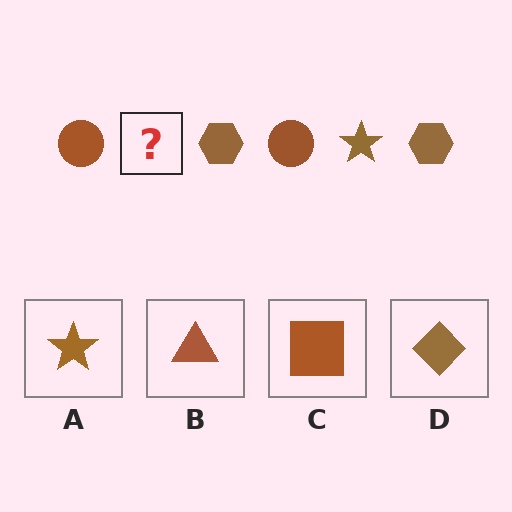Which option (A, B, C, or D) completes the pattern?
A.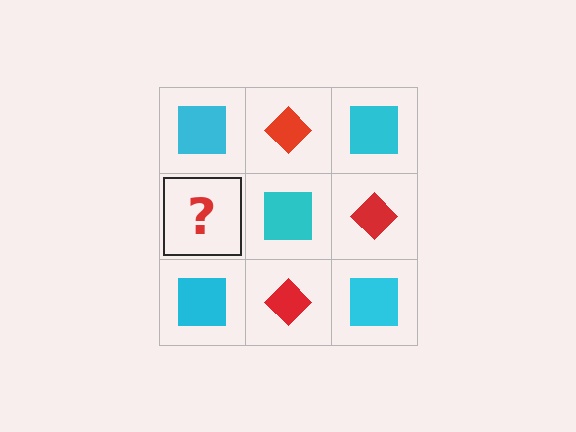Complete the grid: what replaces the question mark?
The question mark should be replaced with a red diamond.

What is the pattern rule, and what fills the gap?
The rule is that it alternates cyan square and red diamond in a checkerboard pattern. The gap should be filled with a red diamond.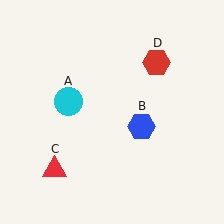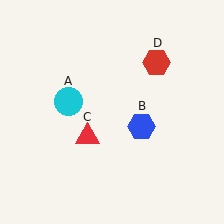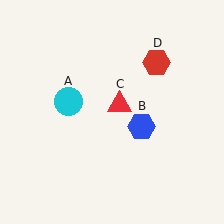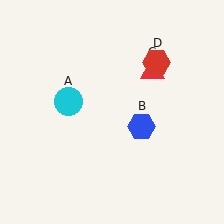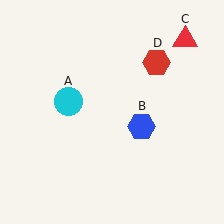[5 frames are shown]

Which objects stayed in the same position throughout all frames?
Cyan circle (object A) and blue hexagon (object B) and red hexagon (object D) remained stationary.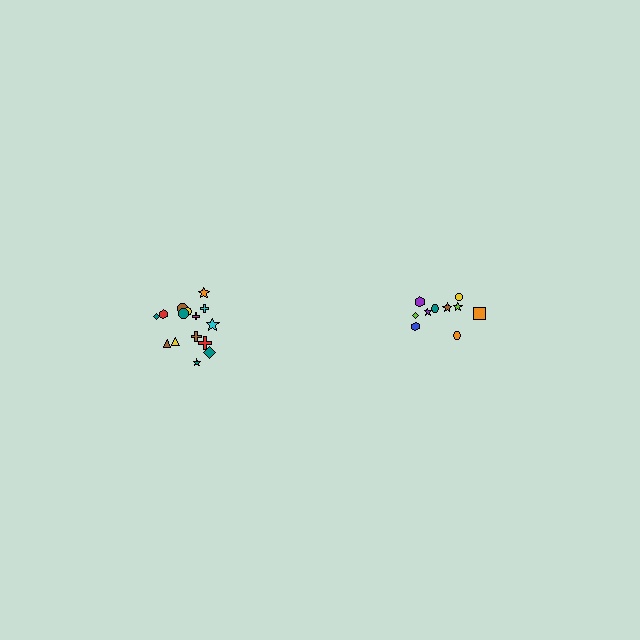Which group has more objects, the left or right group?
The left group.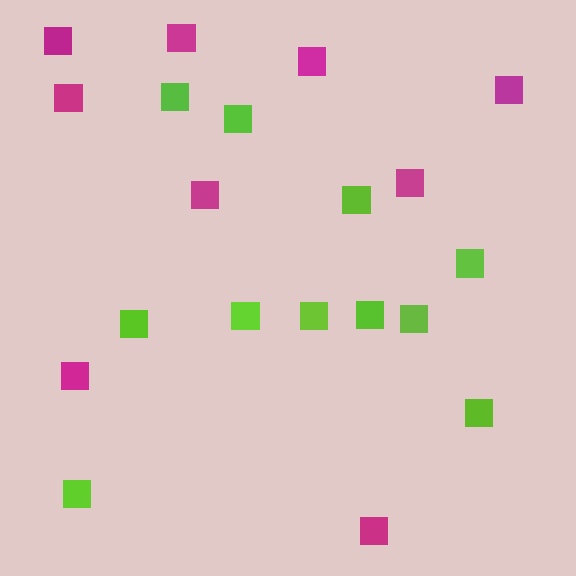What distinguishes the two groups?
There are 2 groups: one group of lime squares (11) and one group of magenta squares (9).